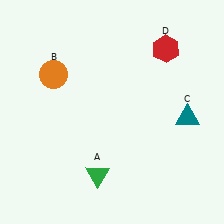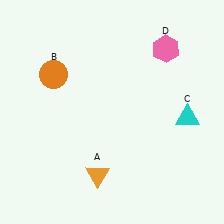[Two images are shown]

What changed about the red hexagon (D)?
In Image 1, D is red. In Image 2, it changed to pink.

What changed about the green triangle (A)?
In Image 1, A is green. In Image 2, it changed to orange.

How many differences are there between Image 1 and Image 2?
There are 3 differences between the two images.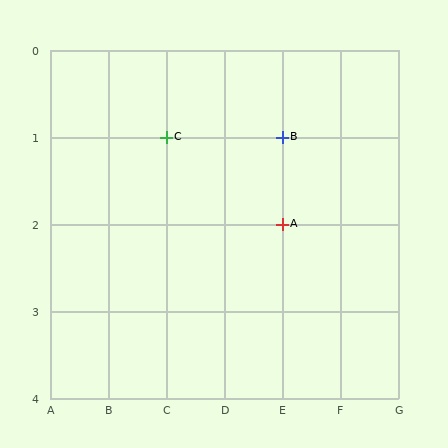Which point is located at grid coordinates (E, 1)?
Point B is at (E, 1).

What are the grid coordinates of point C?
Point C is at grid coordinates (C, 1).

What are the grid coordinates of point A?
Point A is at grid coordinates (E, 2).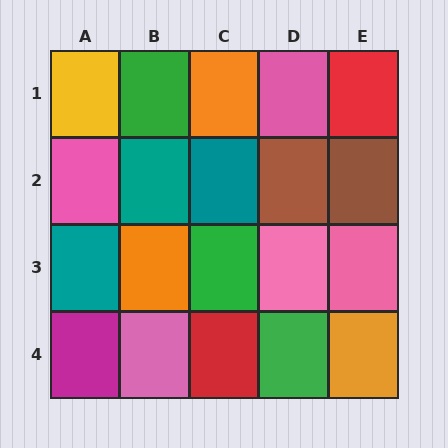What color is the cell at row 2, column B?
Teal.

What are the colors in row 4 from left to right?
Magenta, pink, red, green, orange.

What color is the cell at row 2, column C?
Teal.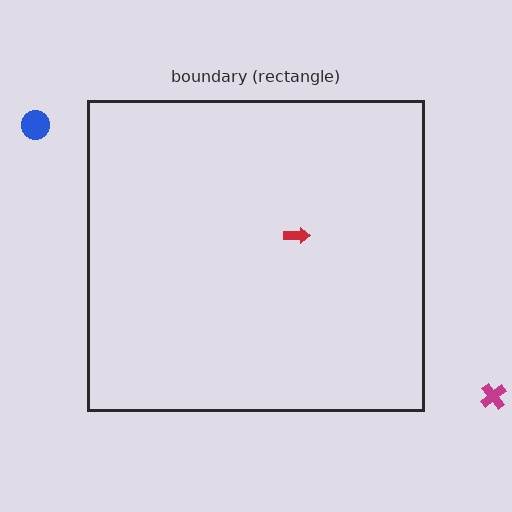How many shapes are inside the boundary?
1 inside, 2 outside.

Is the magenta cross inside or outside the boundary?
Outside.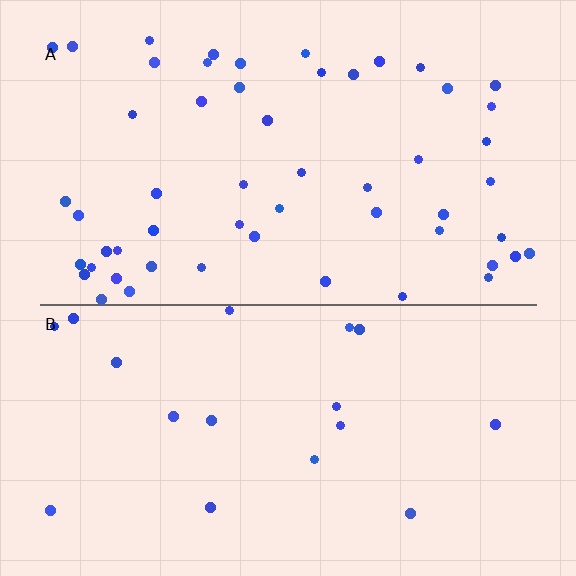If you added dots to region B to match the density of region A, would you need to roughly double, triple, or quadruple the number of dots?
Approximately triple.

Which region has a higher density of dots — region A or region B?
A (the top).